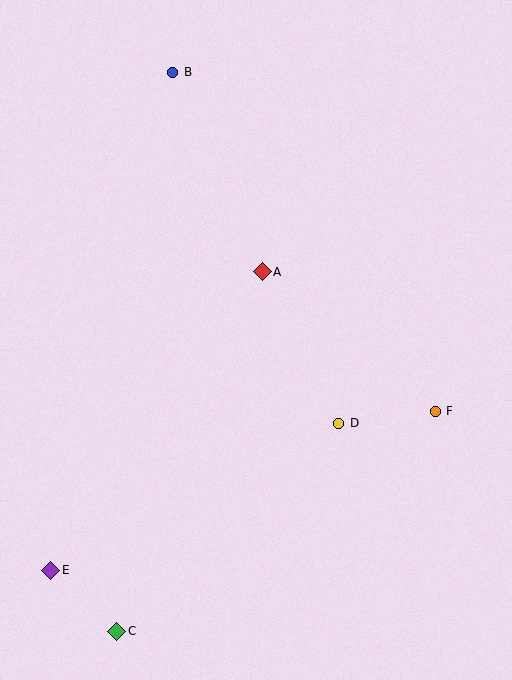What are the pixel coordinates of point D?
Point D is at (339, 423).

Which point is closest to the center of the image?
Point A at (262, 272) is closest to the center.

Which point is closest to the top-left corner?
Point B is closest to the top-left corner.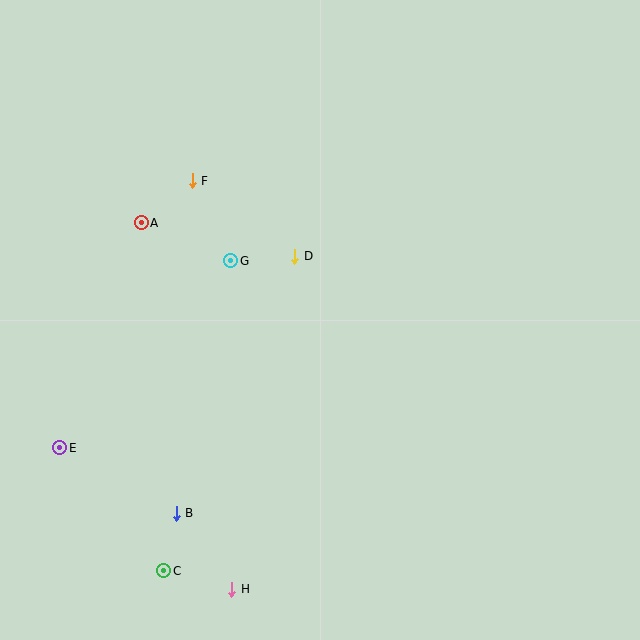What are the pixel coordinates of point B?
Point B is at (176, 513).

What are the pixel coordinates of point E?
Point E is at (60, 448).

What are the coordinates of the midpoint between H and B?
The midpoint between H and B is at (204, 551).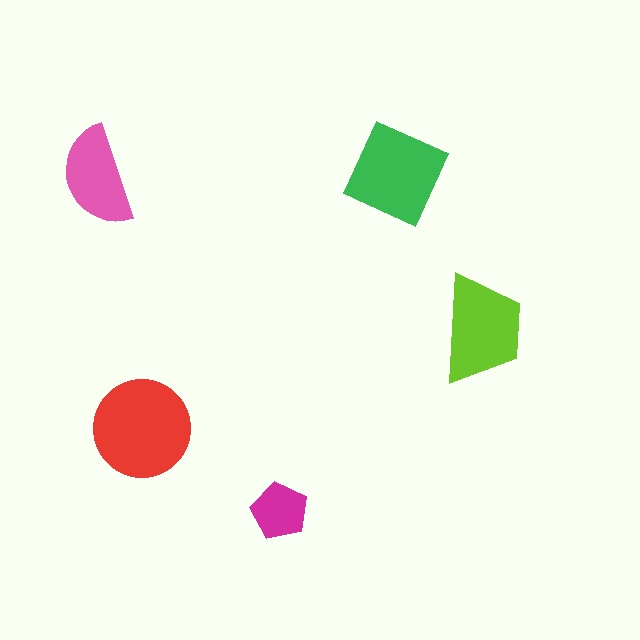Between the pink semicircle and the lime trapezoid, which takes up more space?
The lime trapezoid.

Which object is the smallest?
The magenta pentagon.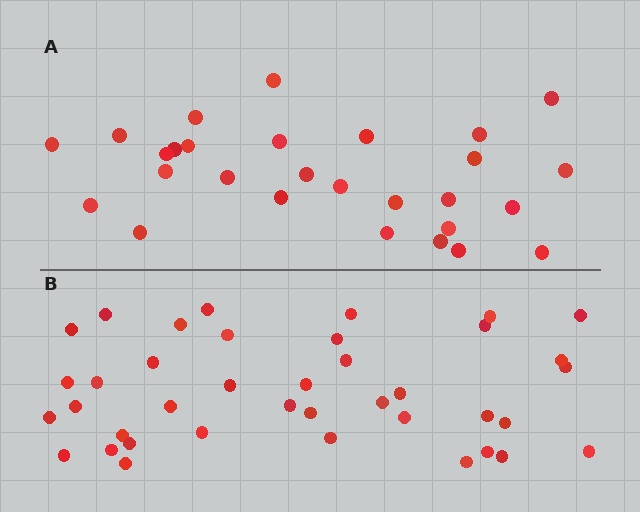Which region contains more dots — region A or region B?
Region B (the bottom region) has more dots.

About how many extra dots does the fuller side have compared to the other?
Region B has roughly 12 or so more dots than region A.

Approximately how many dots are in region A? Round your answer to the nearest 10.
About 30 dots. (The exact count is 28, which rounds to 30.)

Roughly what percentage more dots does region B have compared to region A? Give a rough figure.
About 40% more.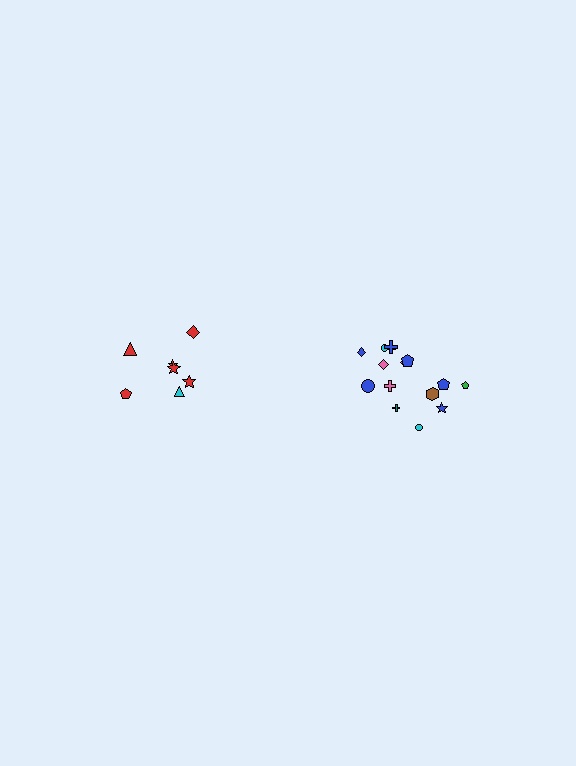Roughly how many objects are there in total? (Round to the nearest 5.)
Roughly 20 objects in total.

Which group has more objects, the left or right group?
The right group.